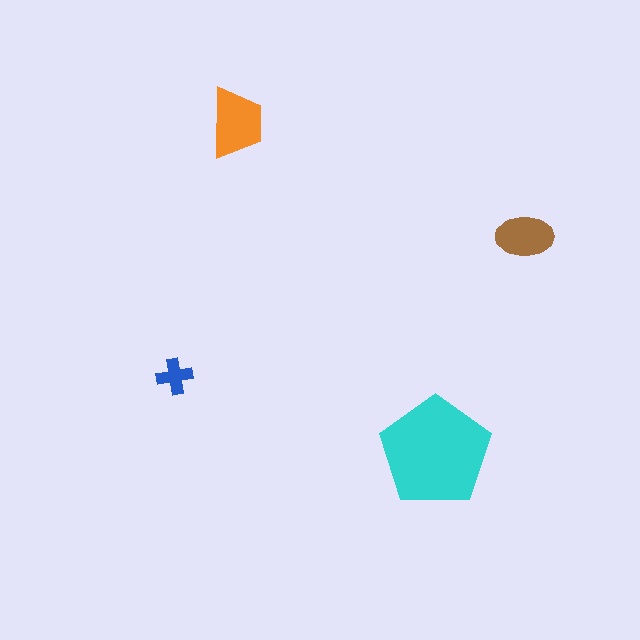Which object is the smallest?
The blue cross.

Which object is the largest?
The cyan pentagon.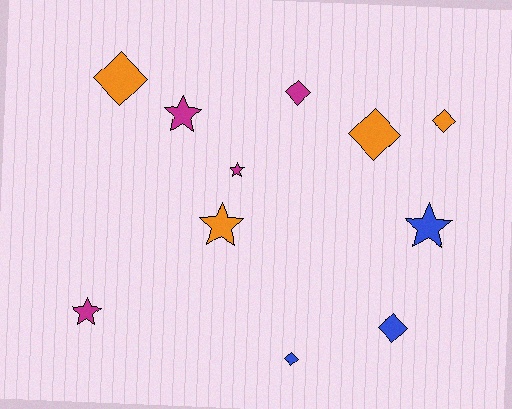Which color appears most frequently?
Orange, with 4 objects.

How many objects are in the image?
There are 11 objects.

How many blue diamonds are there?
There are 2 blue diamonds.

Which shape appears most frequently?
Diamond, with 6 objects.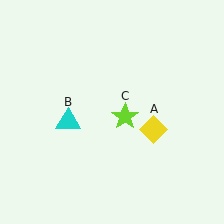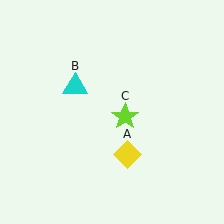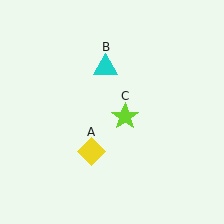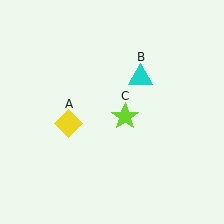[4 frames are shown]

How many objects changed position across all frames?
2 objects changed position: yellow diamond (object A), cyan triangle (object B).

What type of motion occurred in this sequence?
The yellow diamond (object A), cyan triangle (object B) rotated clockwise around the center of the scene.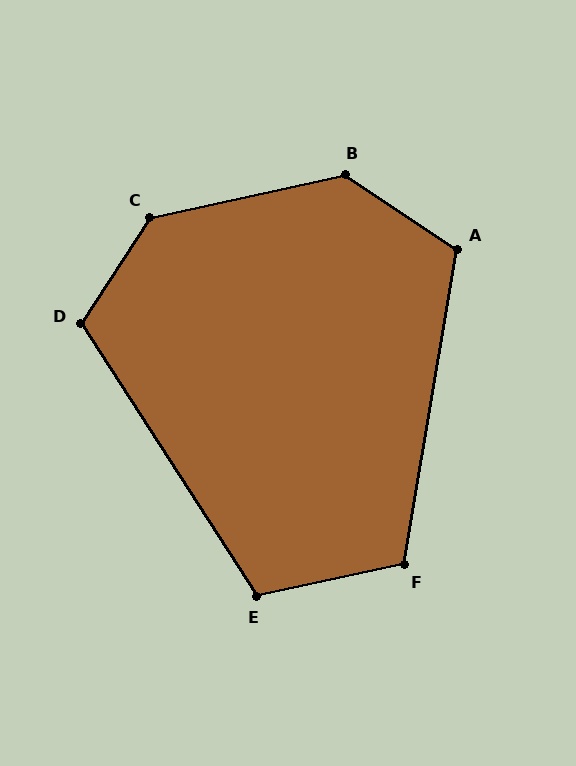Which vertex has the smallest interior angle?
E, at approximately 111 degrees.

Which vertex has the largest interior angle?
C, at approximately 135 degrees.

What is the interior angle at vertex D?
Approximately 114 degrees (obtuse).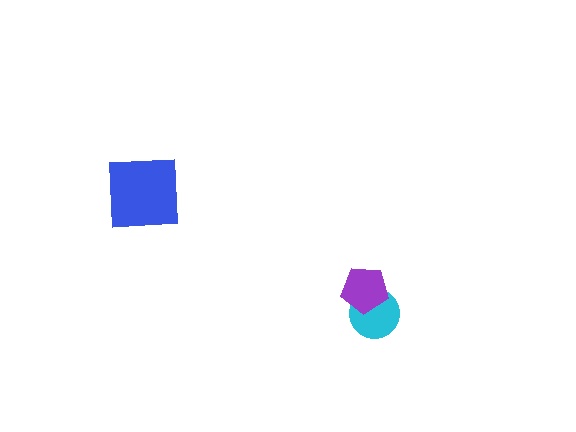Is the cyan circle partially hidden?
Yes, it is partially covered by another shape.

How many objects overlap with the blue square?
0 objects overlap with the blue square.